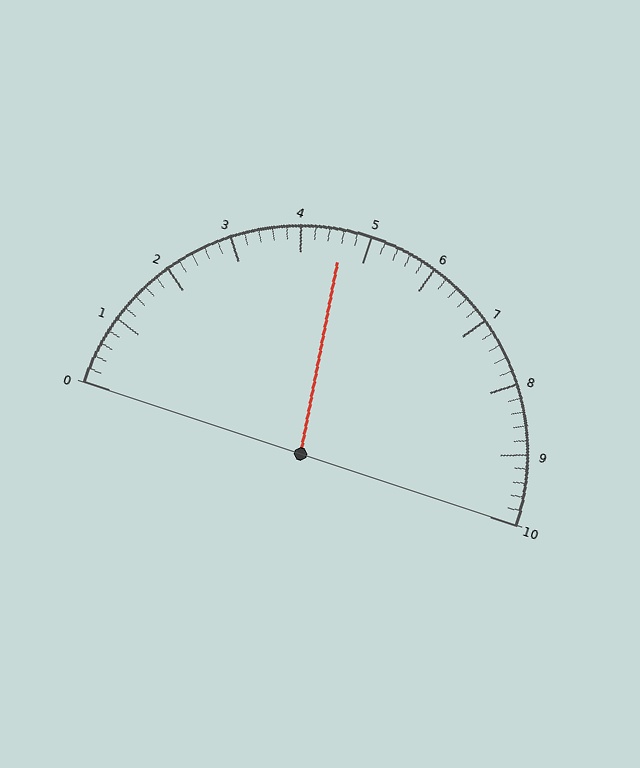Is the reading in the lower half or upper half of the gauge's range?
The reading is in the lower half of the range (0 to 10).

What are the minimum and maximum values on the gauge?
The gauge ranges from 0 to 10.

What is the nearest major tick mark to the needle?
The nearest major tick mark is 5.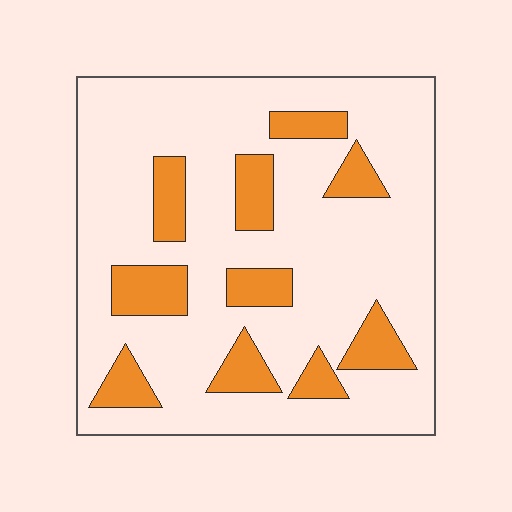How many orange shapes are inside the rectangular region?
10.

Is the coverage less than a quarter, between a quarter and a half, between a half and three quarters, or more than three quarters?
Less than a quarter.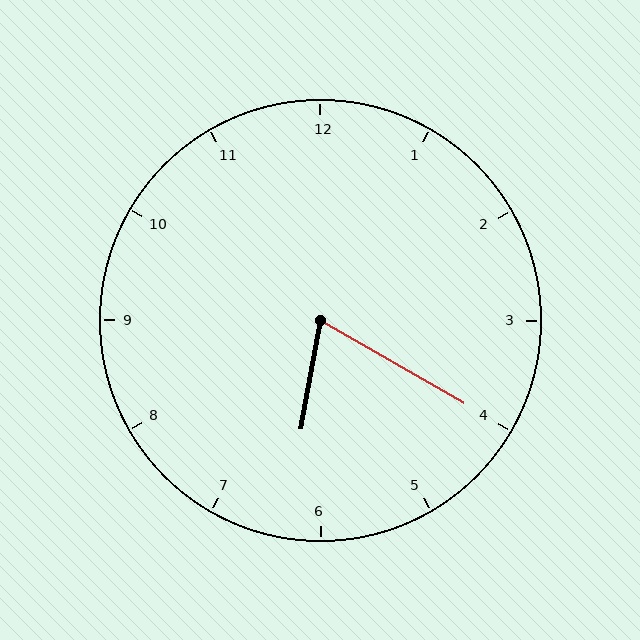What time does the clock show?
6:20.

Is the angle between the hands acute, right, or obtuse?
It is acute.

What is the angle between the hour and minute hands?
Approximately 70 degrees.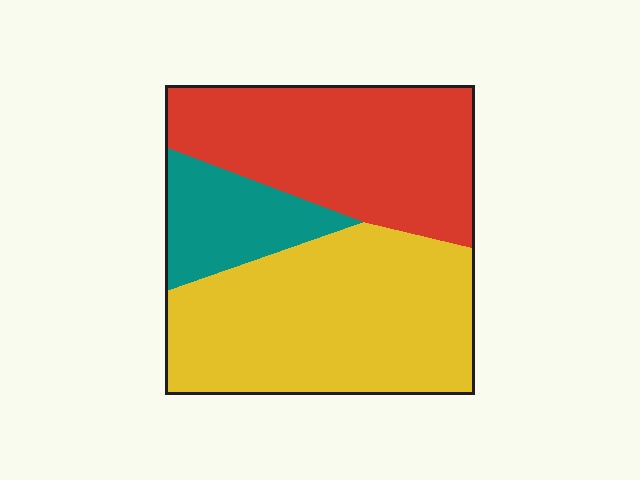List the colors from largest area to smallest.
From largest to smallest: yellow, red, teal.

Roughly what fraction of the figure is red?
Red covers roughly 40% of the figure.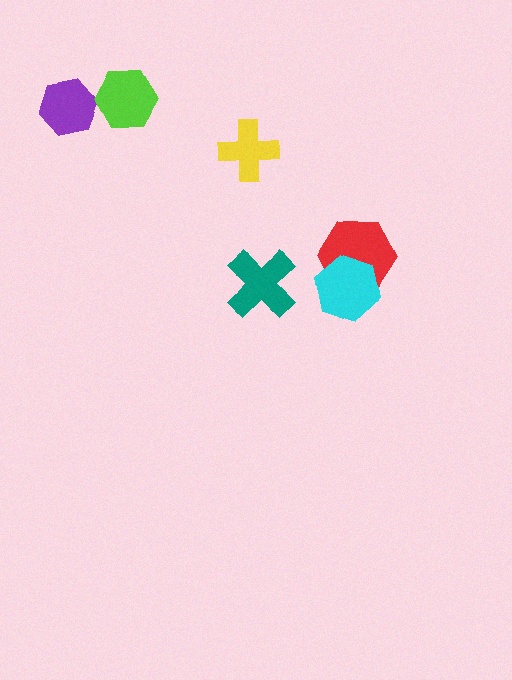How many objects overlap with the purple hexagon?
0 objects overlap with the purple hexagon.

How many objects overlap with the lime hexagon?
0 objects overlap with the lime hexagon.